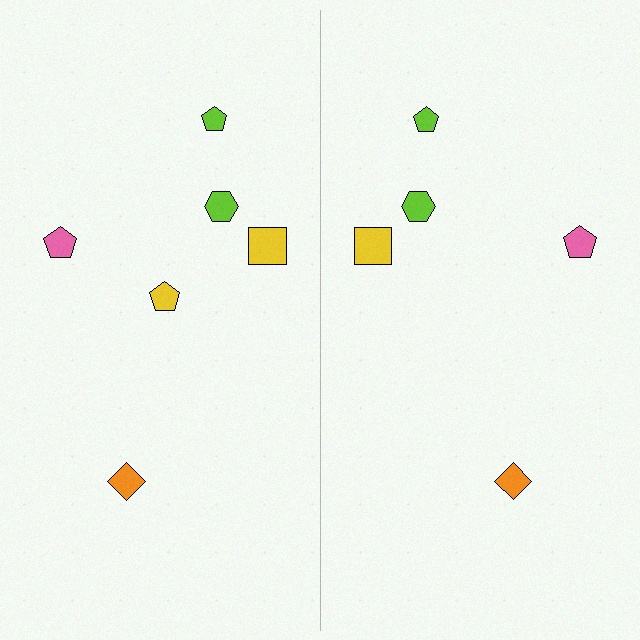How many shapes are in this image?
There are 11 shapes in this image.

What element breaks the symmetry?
A yellow pentagon is missing from the right side.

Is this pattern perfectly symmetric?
No, the pattern is not perfectly symmetric. A yellow pentagon is missing from the right side.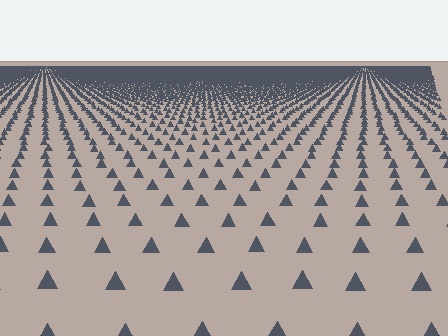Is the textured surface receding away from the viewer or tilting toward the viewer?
The surface is receding away from the viewer. Texture elements get smaller and denser toward the top.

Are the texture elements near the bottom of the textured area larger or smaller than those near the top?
Larger. Near the bottom, elements are closer to the viewer and appear at a bigger on-screen size.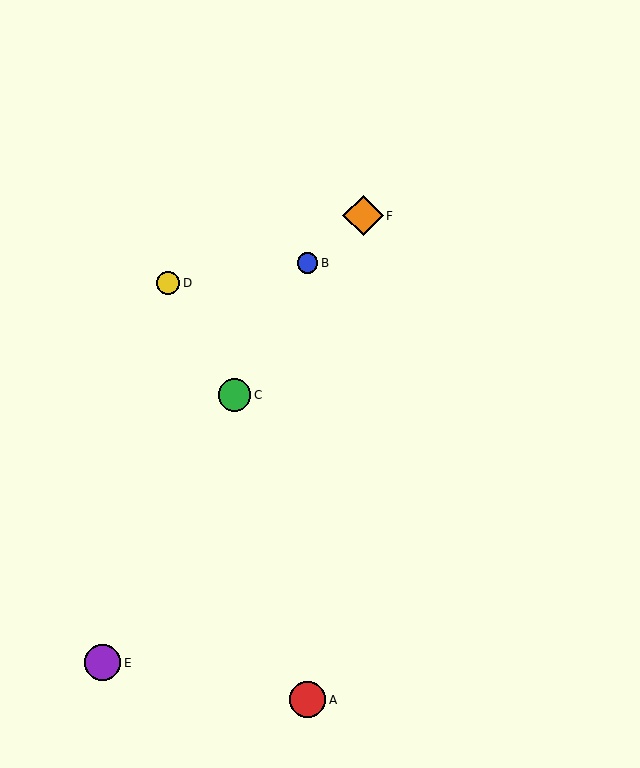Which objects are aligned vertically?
Objects A, B are aligned vertically.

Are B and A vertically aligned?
Yes, both are at x≈308.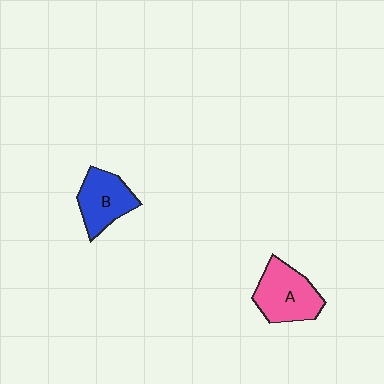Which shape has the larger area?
Shape A (pink).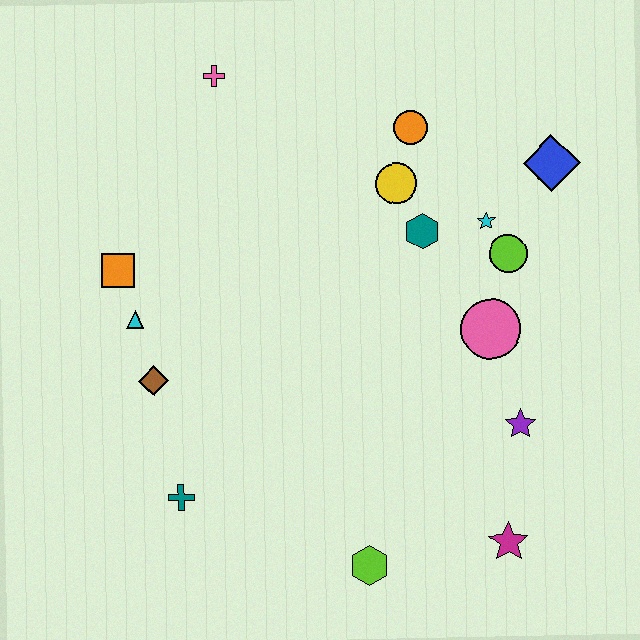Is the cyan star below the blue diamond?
Yes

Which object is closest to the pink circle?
The lime circle is closest to the pink circle.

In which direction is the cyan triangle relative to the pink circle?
The cyan triangle is to the left of the pink circle.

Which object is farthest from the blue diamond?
The teal cross is farthest from the blue diamond.